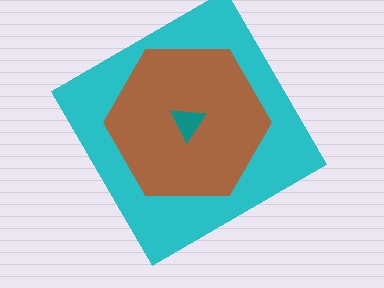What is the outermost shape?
The cyan diamond.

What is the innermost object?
The teal triangle.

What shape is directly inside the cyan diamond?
The brown hexagon.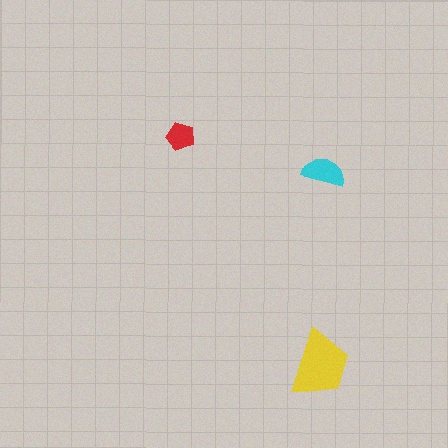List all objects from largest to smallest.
The yellow trapezoid, the cyan semicircle, the red pentagon.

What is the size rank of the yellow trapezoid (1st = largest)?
1st.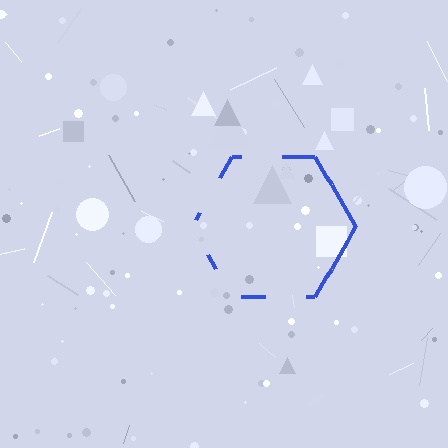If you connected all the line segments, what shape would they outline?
They would outline a hexagon.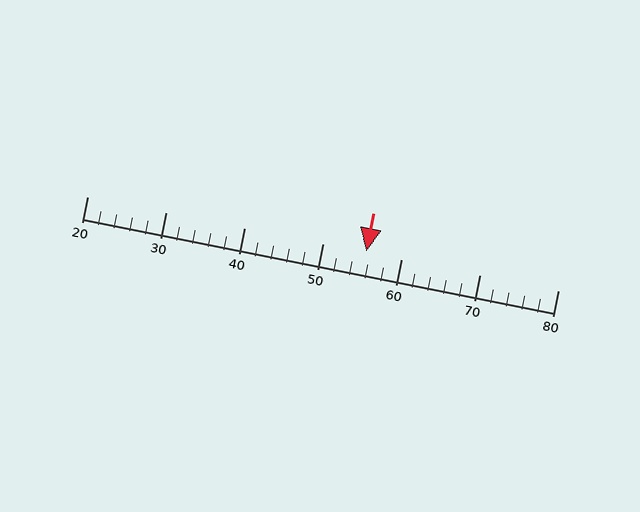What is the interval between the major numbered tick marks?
The major tick marks are spaced 10 units apart.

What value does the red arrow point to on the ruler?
The red arrow points to approximately 56.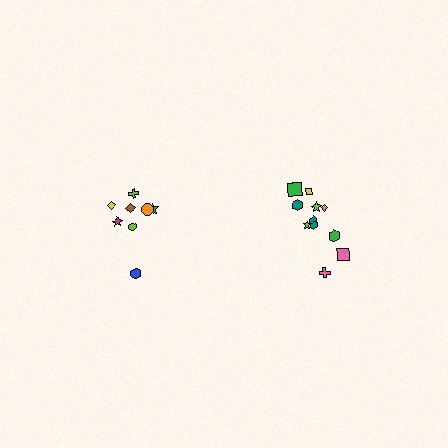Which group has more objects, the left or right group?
The right group.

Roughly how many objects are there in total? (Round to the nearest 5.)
Roughly 20 objects in total.